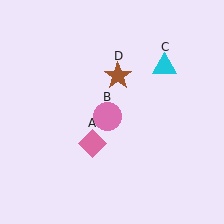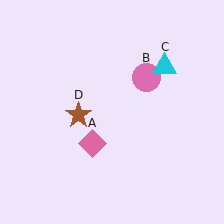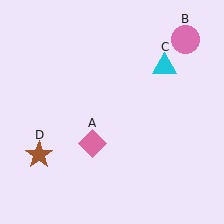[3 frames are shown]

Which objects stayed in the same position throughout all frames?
Pink diamond (object A) and cyan triangle (object C) remained stationary.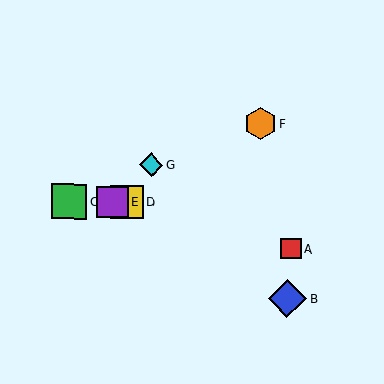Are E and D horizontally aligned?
Yes, both are at y≈202.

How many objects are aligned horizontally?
3 objects (C, D, E) are aligned horizontally.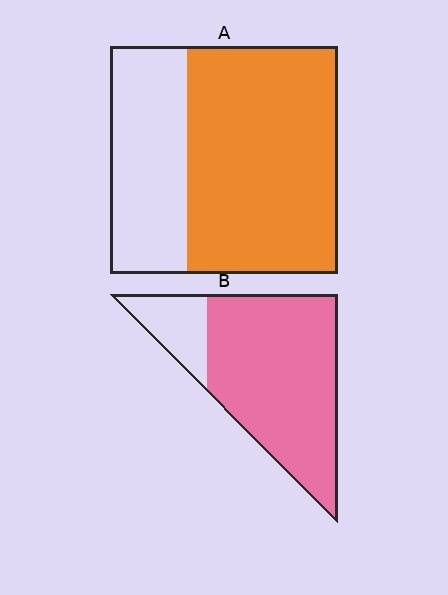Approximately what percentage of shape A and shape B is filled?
A is approximately 65% and B is approximately 80%.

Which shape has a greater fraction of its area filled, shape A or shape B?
Shape B.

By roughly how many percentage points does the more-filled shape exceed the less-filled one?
By roughly 15 percentage points (B over A).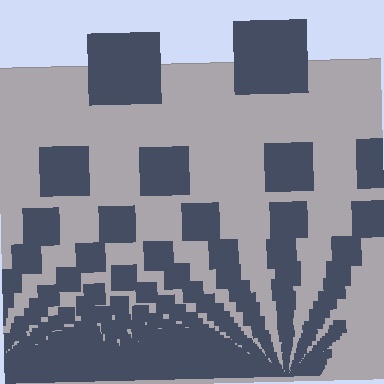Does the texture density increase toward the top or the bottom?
Density increases toward the bottom.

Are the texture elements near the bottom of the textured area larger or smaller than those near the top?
Smaller. The gradient is inverted — elements near the bottom are smaller and denser.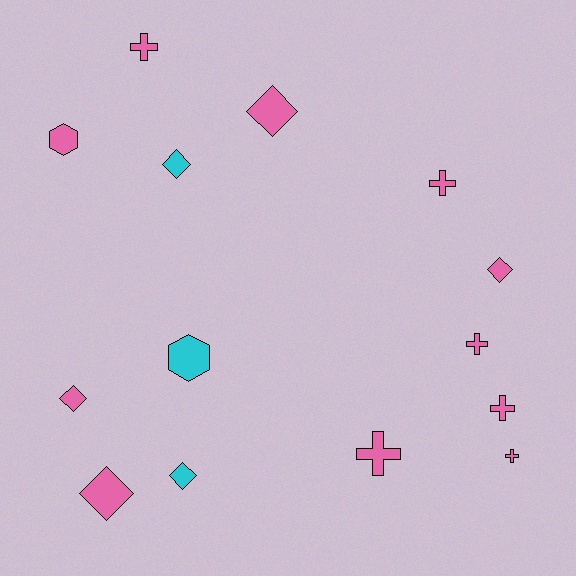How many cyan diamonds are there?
There are 2 cyan diamonds.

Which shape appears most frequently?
Diamond, with 6 objects.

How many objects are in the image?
There are 14 objects.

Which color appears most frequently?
Pink, with 11 objects.